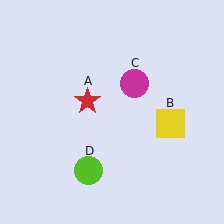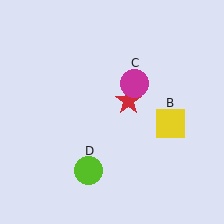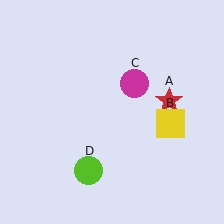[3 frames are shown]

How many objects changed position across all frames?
1 object changed position: red star (object A).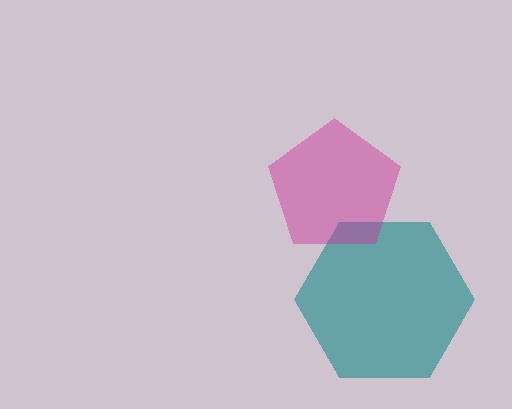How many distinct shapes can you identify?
There are 2 distinct shapes: a teal hexagon, a magenta pentagon.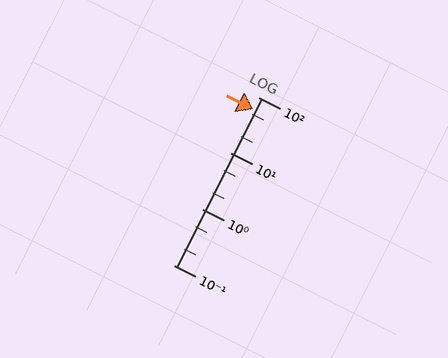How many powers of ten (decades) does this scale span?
The scale spans 3 decades, from 0.1 to 100.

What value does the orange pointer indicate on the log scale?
The pointer indicates approximately 60.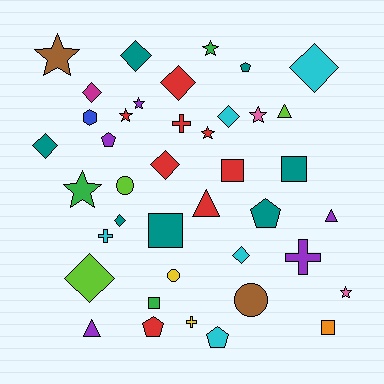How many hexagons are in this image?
There is 1 hexagon.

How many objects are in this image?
There are 40 objects.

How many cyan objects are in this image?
There are 5 cyan objects.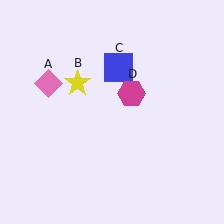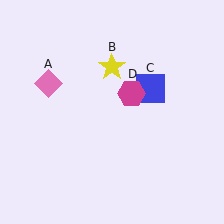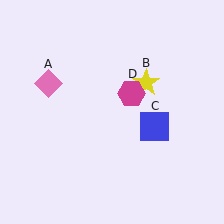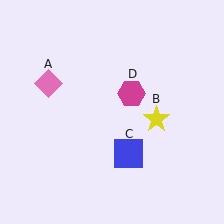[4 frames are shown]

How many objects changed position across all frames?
2 objects changed position: yellow star (object B), blue square (object C).